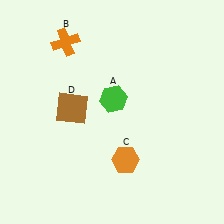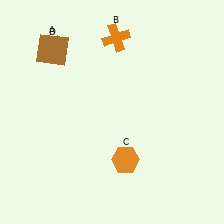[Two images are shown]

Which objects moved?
The objects that moved are: the green hexagon (A), the orange cross (B), the brown square (D).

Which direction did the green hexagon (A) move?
The green hexagon (A) moved left.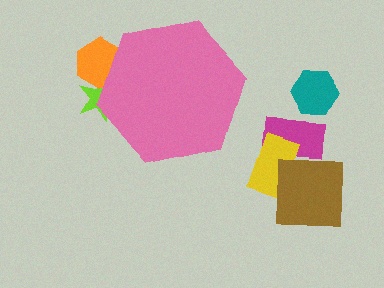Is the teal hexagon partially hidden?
No, the teal hexagon is fully visible.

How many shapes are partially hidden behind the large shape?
2 shapes are partially hidden.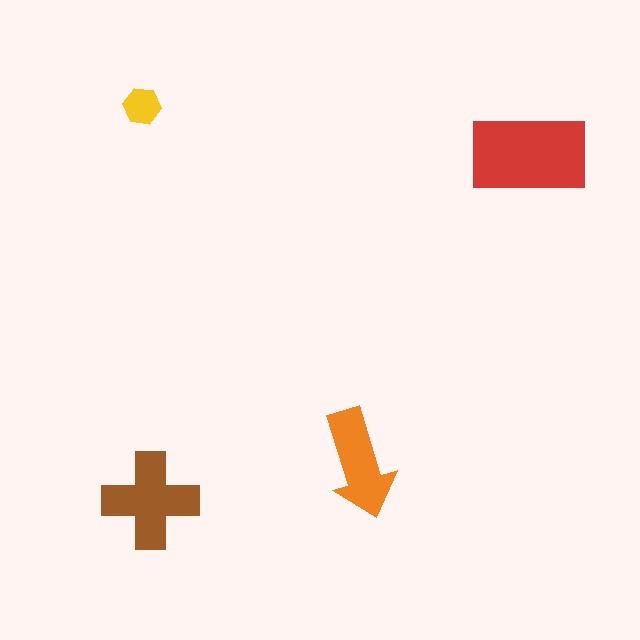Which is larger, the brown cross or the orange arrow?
The brown cross.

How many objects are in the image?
There are 4 objects in the image.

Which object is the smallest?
The yellow hexagon.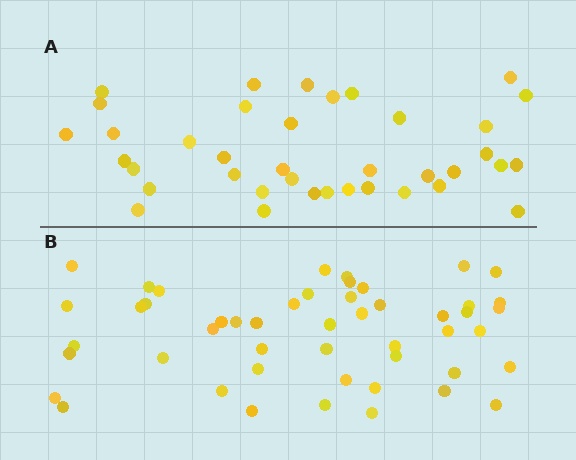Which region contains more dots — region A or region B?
Region B (the bottom region) has more dots.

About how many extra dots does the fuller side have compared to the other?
Region B has roughly 12 or so more dots than region A.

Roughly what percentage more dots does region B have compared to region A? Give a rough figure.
About 30% more.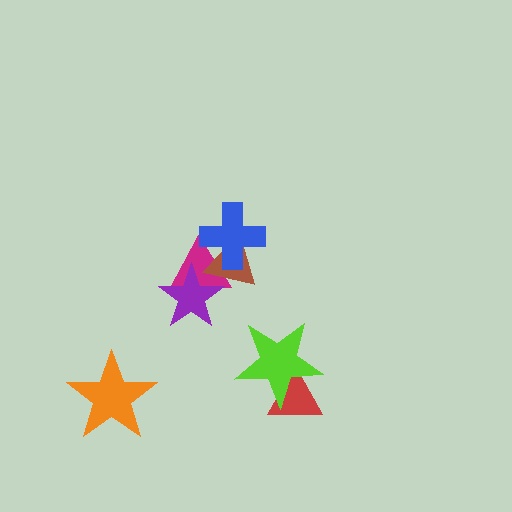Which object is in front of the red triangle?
The lime star is in front of the red triangle.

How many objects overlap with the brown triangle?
3 objects overlap with the brown triangle.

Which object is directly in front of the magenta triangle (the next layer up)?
The brown triangle is directly in front of the magenta triangle.